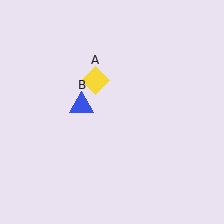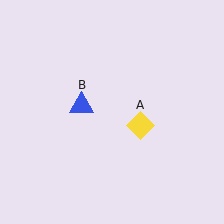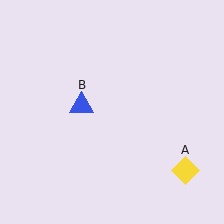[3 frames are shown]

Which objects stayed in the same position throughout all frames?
Blue triangle (object B) remained stationary.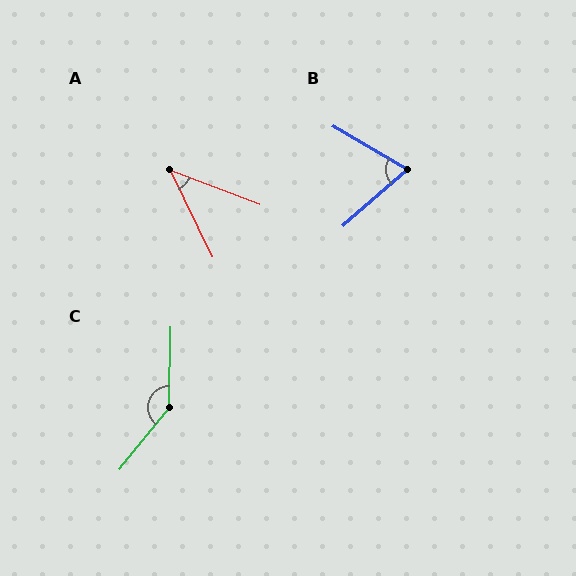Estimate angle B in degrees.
Approximately 72 degrees.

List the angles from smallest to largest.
A (43°), B (72°), C (142°).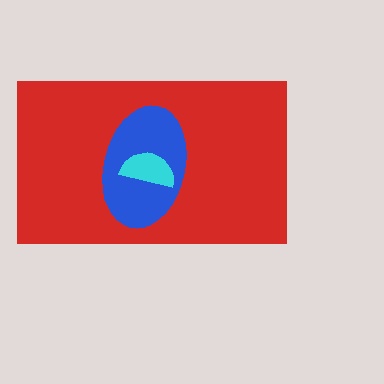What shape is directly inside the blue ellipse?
The cyan semicircle.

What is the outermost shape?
The red rectangle.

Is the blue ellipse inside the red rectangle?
Yes.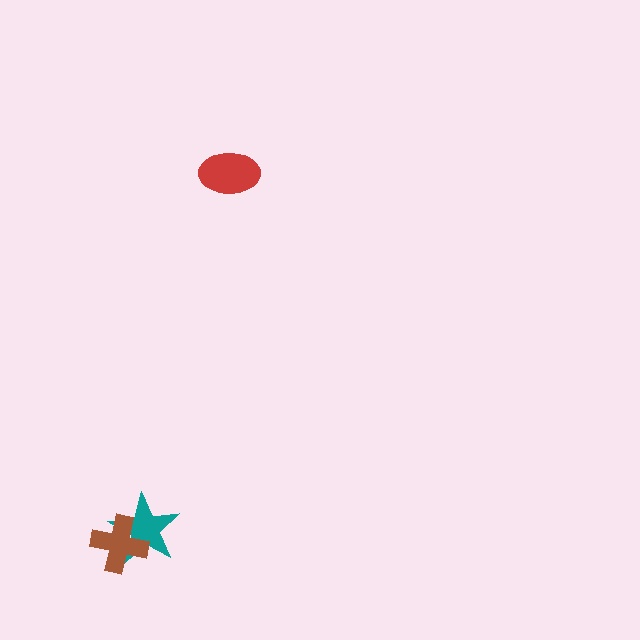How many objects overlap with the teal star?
1 object overlaps with the teal star.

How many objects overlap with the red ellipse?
0 objects overlap with the red ellipse.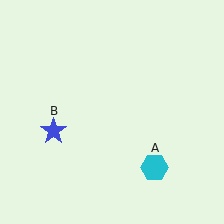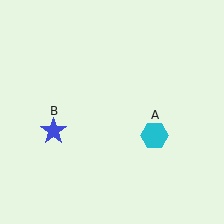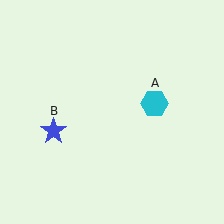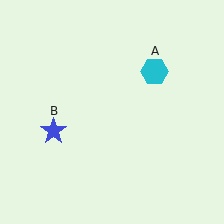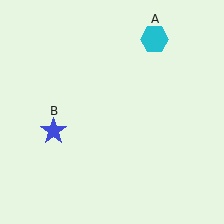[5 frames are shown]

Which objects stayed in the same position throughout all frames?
Blue star (object B) remained stationary.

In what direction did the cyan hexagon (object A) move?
The cyan hexagon (object A) moved up.